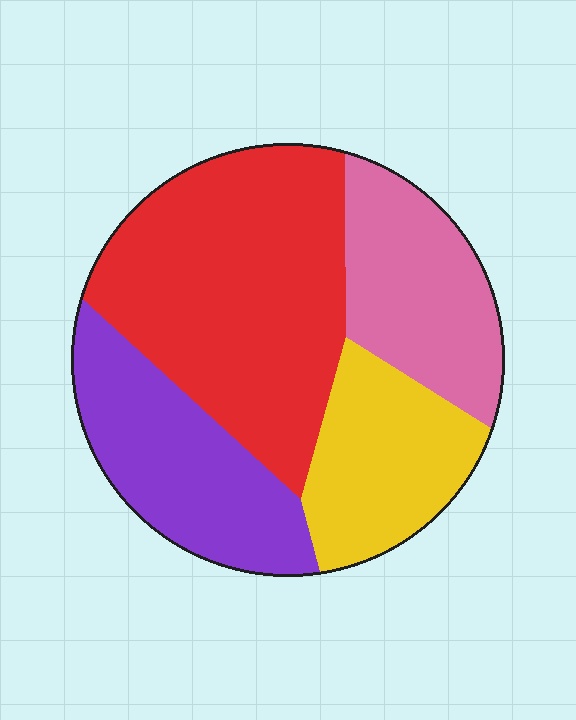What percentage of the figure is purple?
Purple covers 22% of the figure.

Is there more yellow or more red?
Red.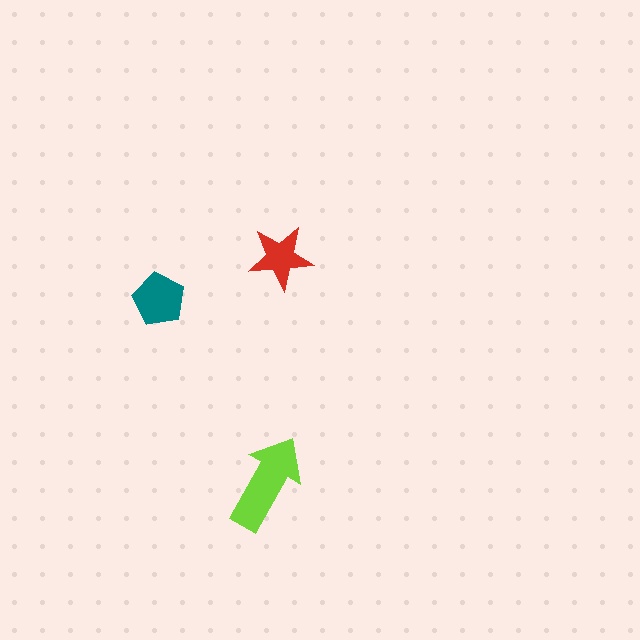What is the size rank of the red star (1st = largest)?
3rd.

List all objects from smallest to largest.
The red star, the teal pentagon, the lime arrow.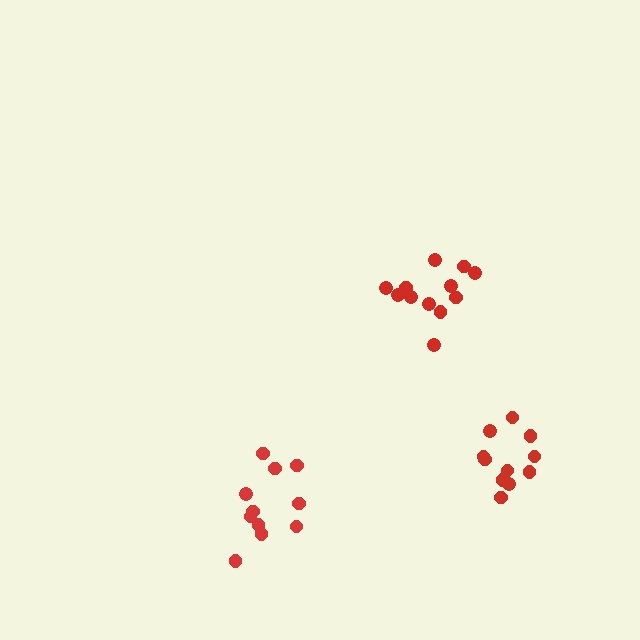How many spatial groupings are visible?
There are 3 spatial groupings.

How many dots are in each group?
Group 1: 11 dots, Group 2: 11 dots, Group 3: 12 dots (34 total).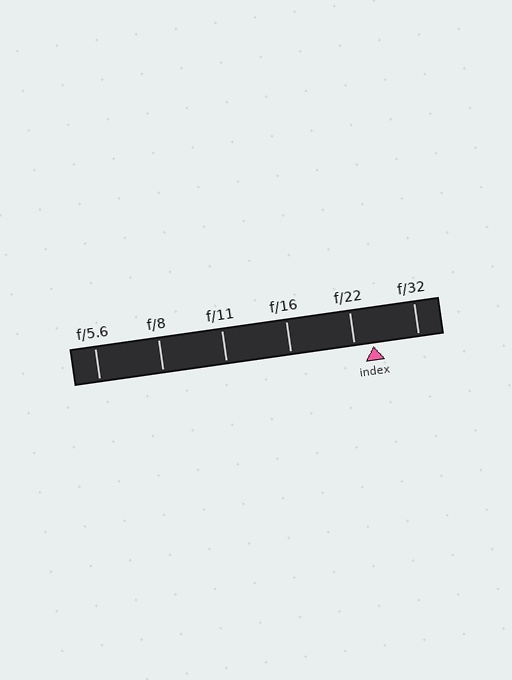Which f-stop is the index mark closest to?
The index mark is closest to f/22.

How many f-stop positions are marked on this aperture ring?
There are 6 f-stop positions marked.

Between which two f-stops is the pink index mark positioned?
The index mark is between f/22 and f/32.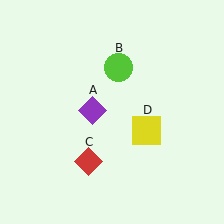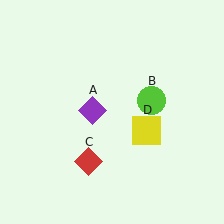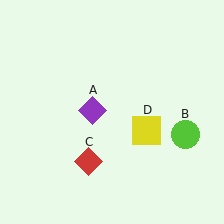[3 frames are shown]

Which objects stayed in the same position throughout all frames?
Purple diamond (object A) and red diamond (object C) and yellow square (object D) remained stationary.